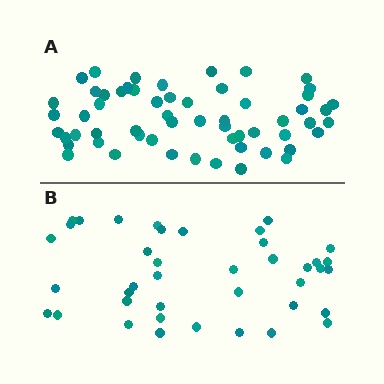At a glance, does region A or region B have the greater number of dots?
Region A (the top region) has more dots.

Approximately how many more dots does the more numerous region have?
Region A has approximately 20 more dots than region B.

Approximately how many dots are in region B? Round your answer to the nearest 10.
About 40 dots.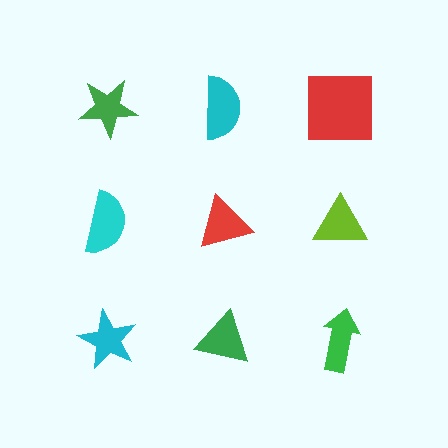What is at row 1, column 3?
A red square.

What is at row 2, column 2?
A red triangle.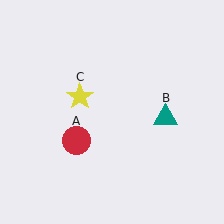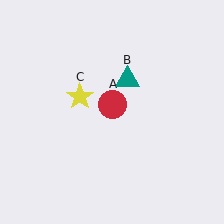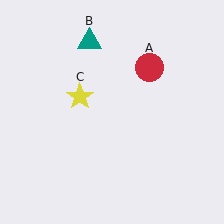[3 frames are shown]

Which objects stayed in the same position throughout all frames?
Yellow star (object C) remained stationary.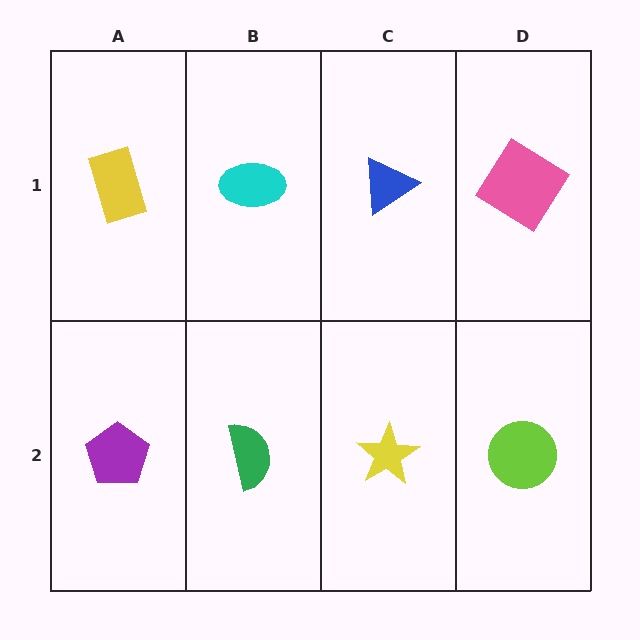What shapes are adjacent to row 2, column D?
A pink diamond (row 1, column D), a yellow star (row 2, column C).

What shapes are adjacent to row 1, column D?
A lime circle (row 2, column D), a blue triangle (row 1, column C).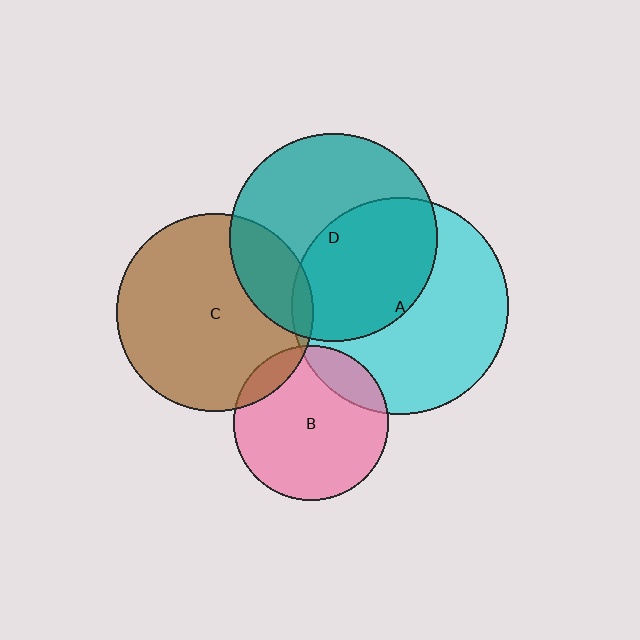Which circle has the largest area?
Circle A (cyan).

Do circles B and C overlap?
Yes.